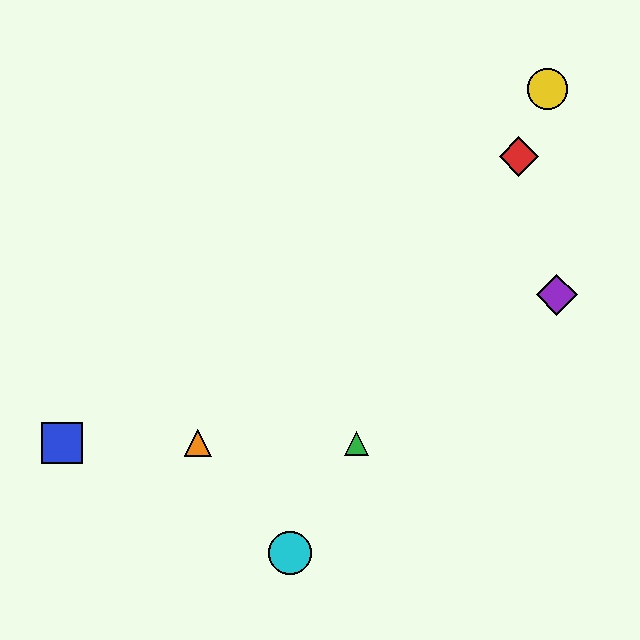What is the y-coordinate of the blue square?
The blue square is at y≈443.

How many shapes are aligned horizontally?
3 shapes (the blue square, the green triangle, the orange triangle) are aligned horizontally.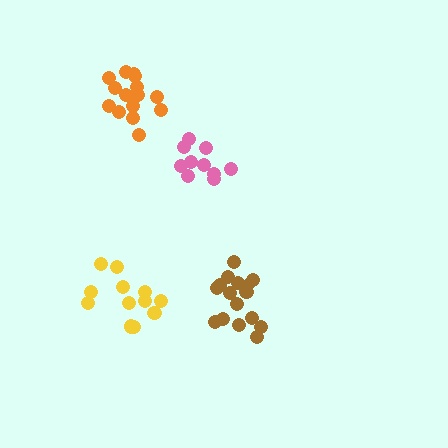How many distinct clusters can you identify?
There are 4 distinct clusters.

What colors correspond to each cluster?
The clusters are colored: yellow, pink, orange, brown.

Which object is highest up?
The orange cluster is topmost.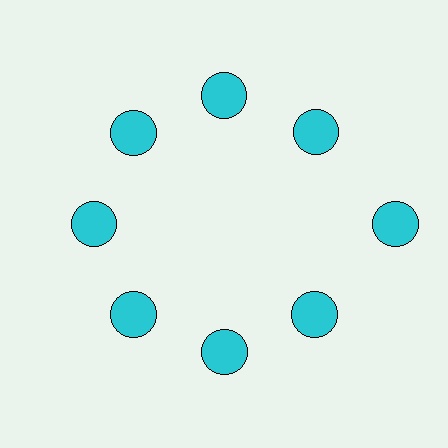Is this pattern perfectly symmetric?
No. The 8 cyan circles are arranged in a ring, but one element near the 3 o'clock position is pushed outward from the center, breaking the 8-fold rotational symmetry.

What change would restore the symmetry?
The symmetry would be restored by moving it inward, back onto the ring so that all 8 circles sit at equal angles and equal distance from the center.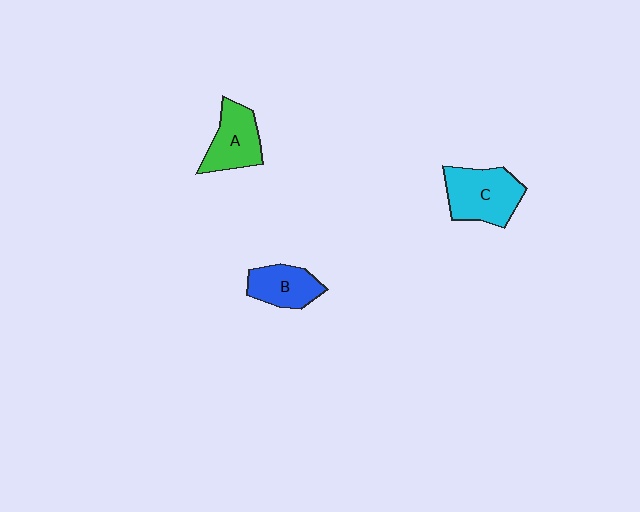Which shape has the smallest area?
Shape B (blue).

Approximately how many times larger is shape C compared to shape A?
Approximately 1.3 times.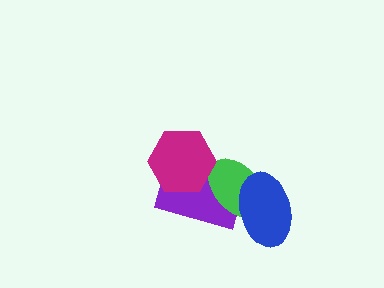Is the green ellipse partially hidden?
Yes, it is partially covered by another shape.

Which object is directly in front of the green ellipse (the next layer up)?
The blue ellipse is directly in front of the green ellipse.